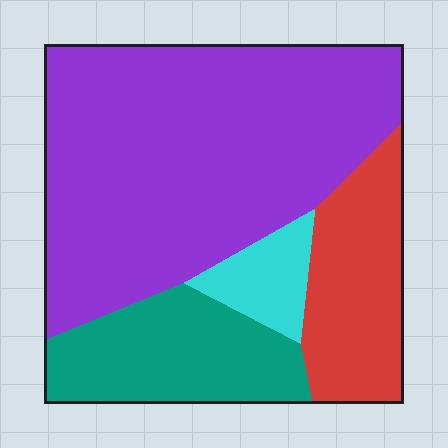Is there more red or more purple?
Purple.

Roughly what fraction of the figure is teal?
Teal covers 18% of the figure.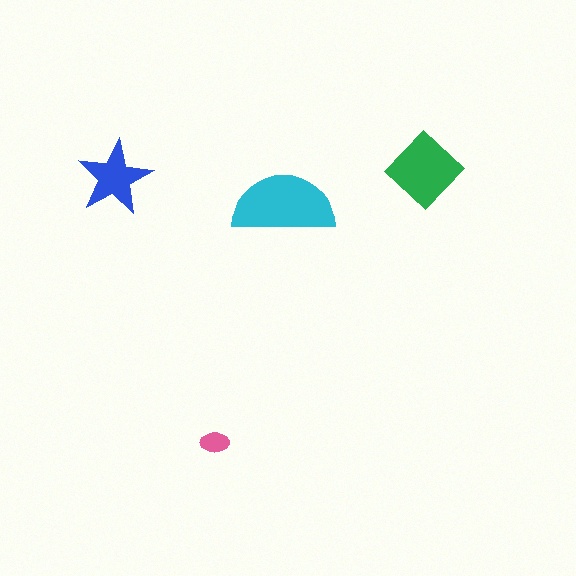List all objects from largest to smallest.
The cyan semicircle, the green diamond, the blue star, the pink ellipse.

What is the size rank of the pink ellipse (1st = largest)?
4th.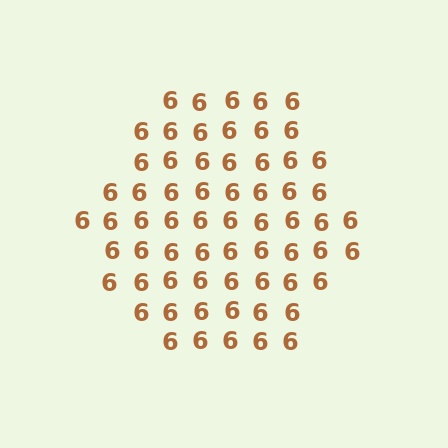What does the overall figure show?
The overall figure shows a hexagon.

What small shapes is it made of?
It is made of small digit 6's.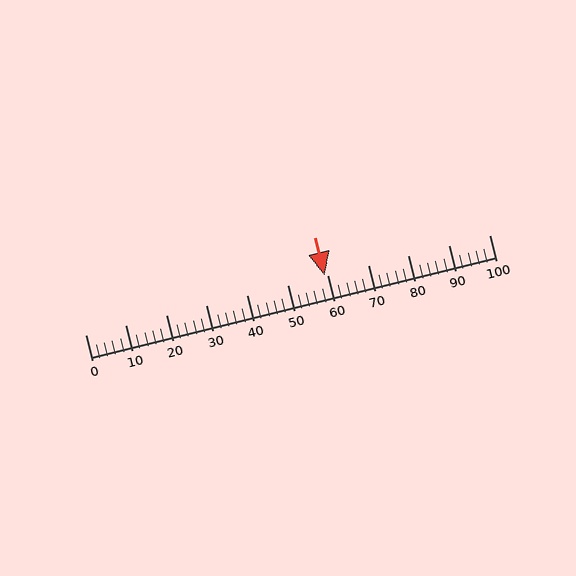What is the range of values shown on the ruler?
The ruler shows values from 0 to 100.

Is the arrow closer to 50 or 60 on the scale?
The arrow is closer to 60.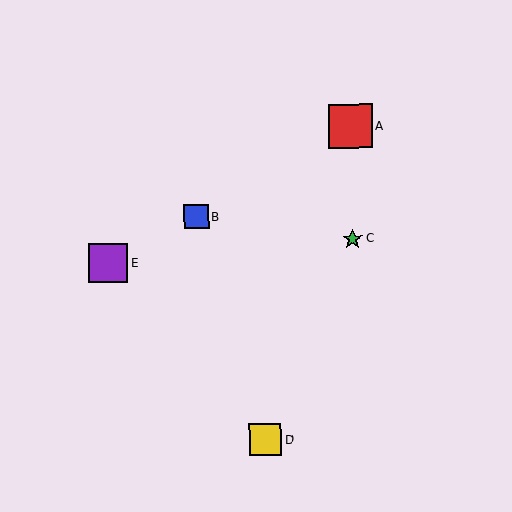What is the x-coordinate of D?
Object D is at x≈266.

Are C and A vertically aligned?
Yes, both are at x≈352.